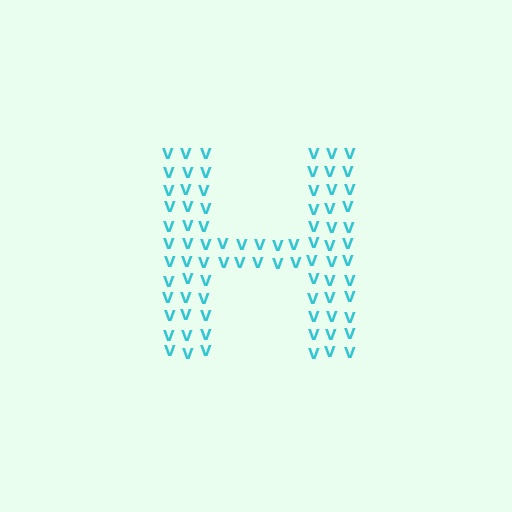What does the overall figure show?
The overall figure shows the letter H.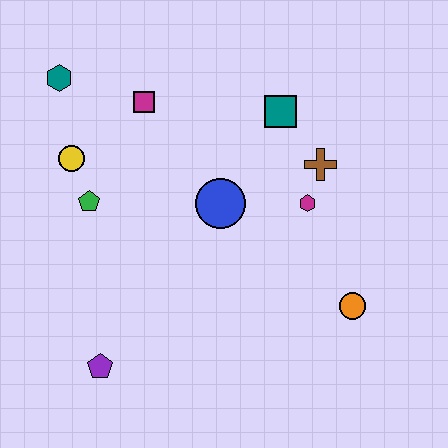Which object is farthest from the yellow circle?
The orange circle is farthest from the yellow circle.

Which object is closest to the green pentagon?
The yellow circle is closest to the green pentagon.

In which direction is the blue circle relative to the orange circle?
The blue circle is to the left of the orange circle.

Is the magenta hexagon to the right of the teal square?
Yes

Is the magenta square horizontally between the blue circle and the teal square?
No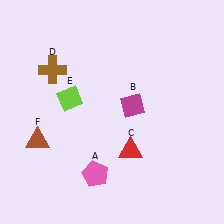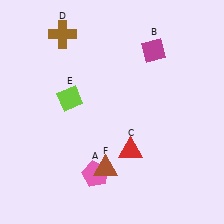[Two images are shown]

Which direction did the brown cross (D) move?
The brown cross (D) moved up.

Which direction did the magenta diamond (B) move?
The magenta diamond (B) moved up.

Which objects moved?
The objects that moved are: the magenta diamond (B), the brown cross (D), the brown triangle (F).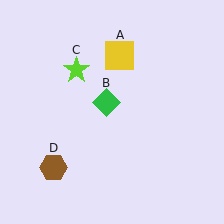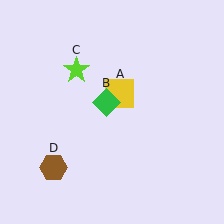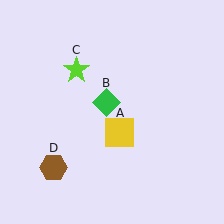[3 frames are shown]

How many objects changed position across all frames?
1 object changed position: yellow square (object A).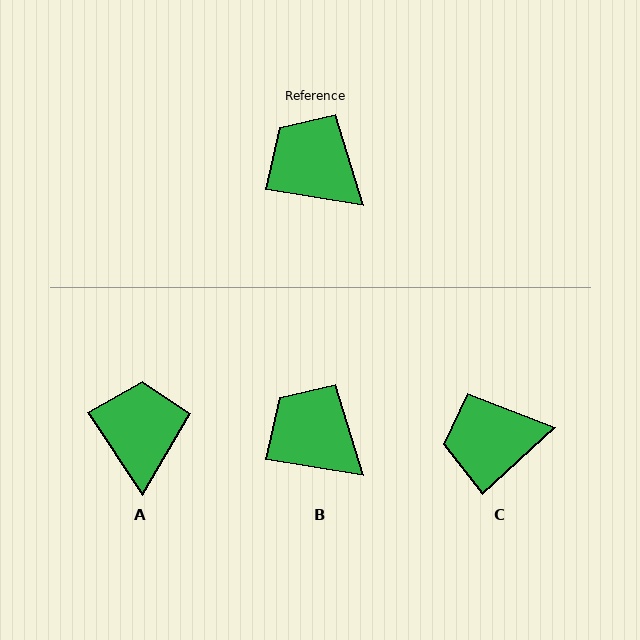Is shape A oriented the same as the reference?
No, it is off by about 47 degrees.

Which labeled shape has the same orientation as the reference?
B.